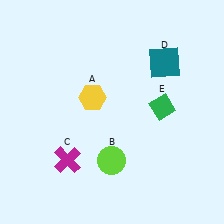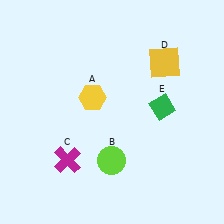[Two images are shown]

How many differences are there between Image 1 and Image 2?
There is 1 difference between the two images.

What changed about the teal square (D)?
In Image 1, D is teal. In Image 2, it changed to yellow.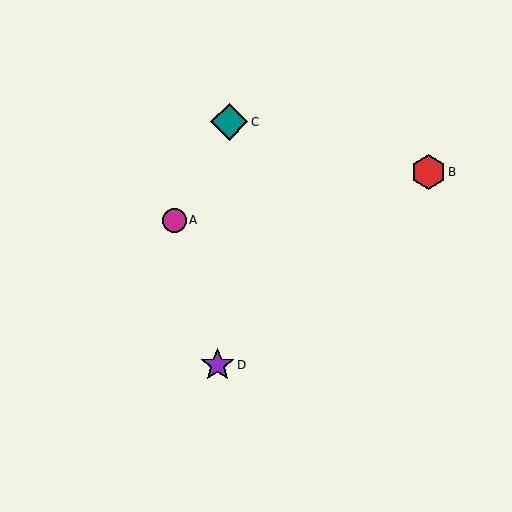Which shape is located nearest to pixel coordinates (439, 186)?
The red hexagon (labeled B) at (428, 172) is nearest to that location.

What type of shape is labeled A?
Shape A is a magenta circle.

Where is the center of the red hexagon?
The center of the red hexagon is at (428, 172).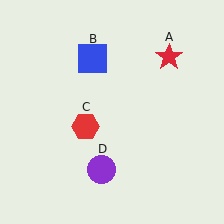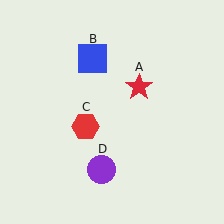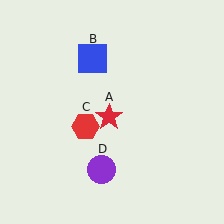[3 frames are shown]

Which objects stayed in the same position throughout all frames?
Blue square (object B) and red hexagon (object C) and purple circle (object D) remained stationary.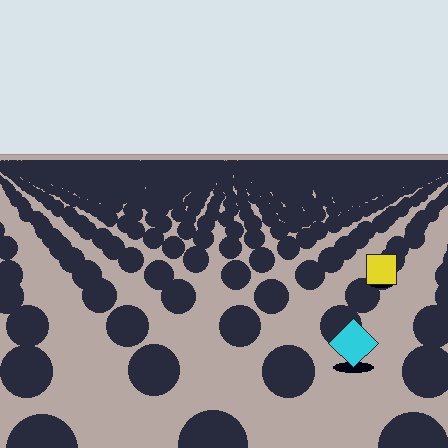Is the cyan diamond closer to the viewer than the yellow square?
Yes. The cyan diamond is closer — you can tell from the texture gradient: the ground texture is coarser near it.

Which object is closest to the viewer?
The cyan diamond is closest. The texture marks near it are larger and more spread out.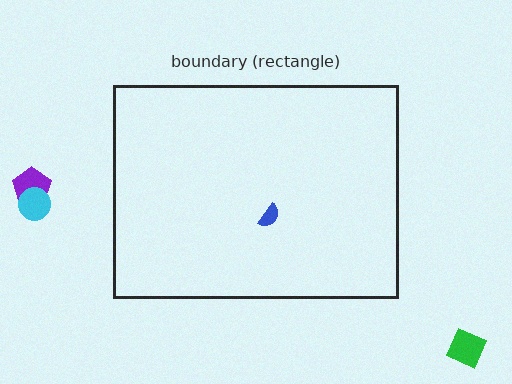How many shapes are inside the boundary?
1 inside, 3 outside.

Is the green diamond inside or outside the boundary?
Outside.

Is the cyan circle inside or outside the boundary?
Outside.